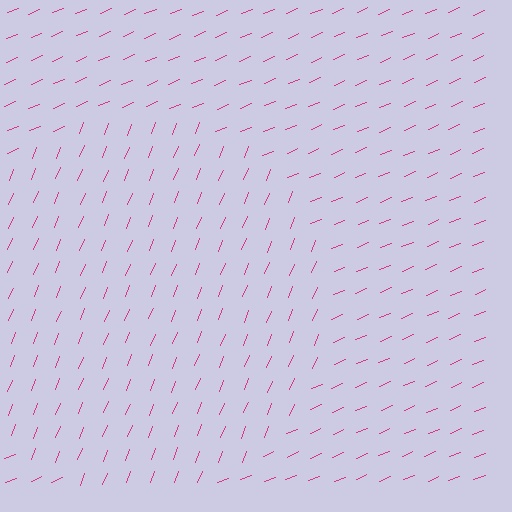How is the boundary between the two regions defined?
The boundary is defined purely by a change in line orientation (approximately 45 degrees difference). All lines are the same color and thickness.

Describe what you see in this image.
The image is filled with small magenta line segments. A circle region in the image has lines oriented differently from the surrounding lines, creating a visible texture boundary.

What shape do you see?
I see a circle.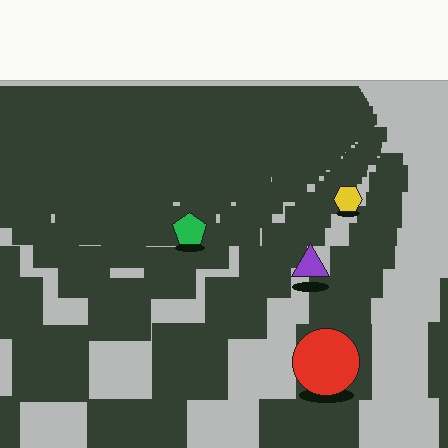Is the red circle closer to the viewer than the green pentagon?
Yes. The red circle is closer — you can tell from the texture gradient: the ground texture is coarser near it.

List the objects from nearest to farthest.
From nearest to farthest: the red circle, the purple triangle, the green pentagon, the yellow hexagon.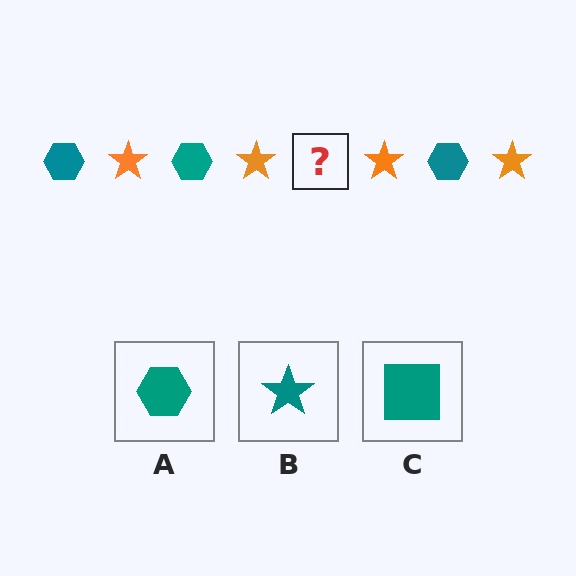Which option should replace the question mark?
Option A.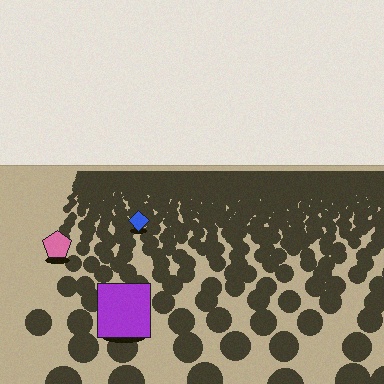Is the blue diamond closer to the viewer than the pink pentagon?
No. The pink pentagon is closer — you can tell from the texture gradient: the ground texture is coarser near it.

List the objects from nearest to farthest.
From nearest to farthest: the purple square, the pink pentagon, the blue diamond.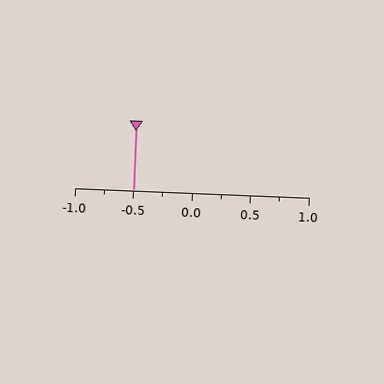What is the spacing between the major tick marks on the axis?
The major ticks are spaced 0.5 apart.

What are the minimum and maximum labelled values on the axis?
The axis runs from -1.0 to 1.0.